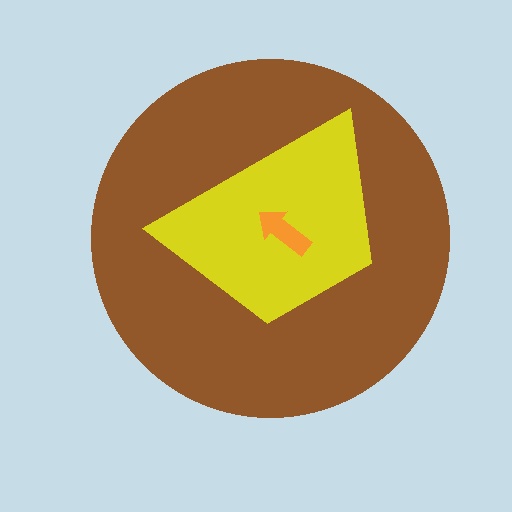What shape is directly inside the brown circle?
The yellow trapezoid.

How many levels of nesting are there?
3.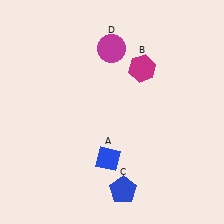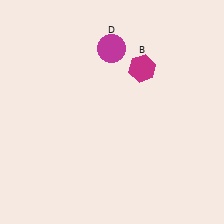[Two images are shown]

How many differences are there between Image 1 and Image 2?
There are 2 differences between the two images.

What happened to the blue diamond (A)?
The blue diamond (A) was removed in Image 2. It was in the bottom-left area of Image 1.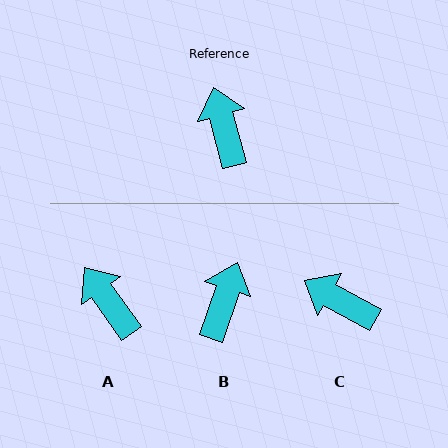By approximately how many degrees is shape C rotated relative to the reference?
Approximately 46 degrees counter-clockwise.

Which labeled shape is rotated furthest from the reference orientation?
C, about 46 degrees away.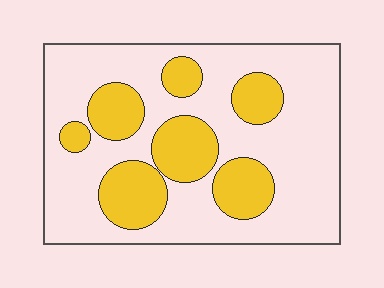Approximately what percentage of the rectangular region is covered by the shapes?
Approximately 30%.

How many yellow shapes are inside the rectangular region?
7.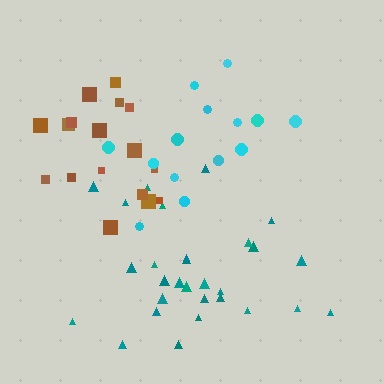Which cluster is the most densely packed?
Brown.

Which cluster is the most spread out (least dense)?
Cyan.